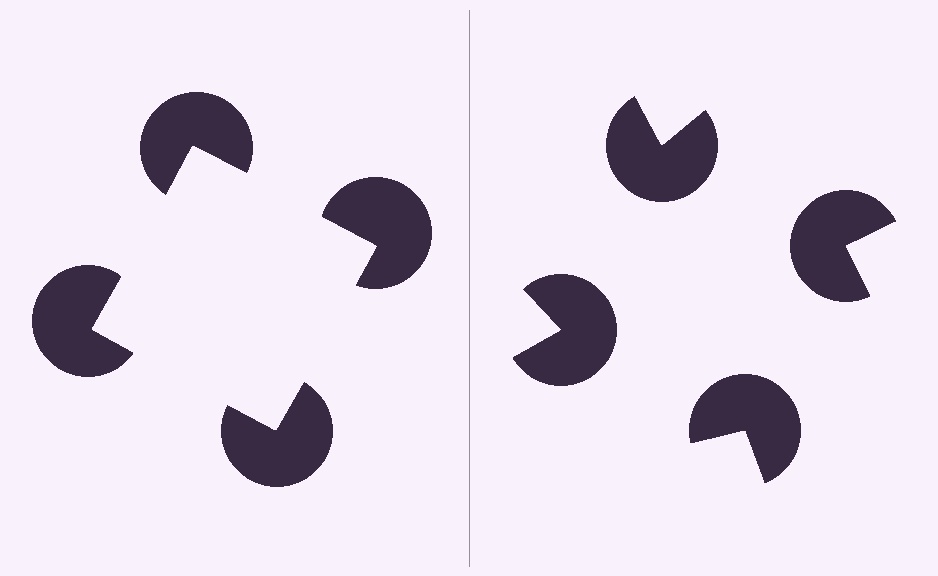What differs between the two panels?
The pac-man discs are positioned identically on both sides; only the wedge orientations differ. On the left they align to a square; on the right they are misaligned.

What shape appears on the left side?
An illusory square.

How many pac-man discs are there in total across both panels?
8 — 4 on each side.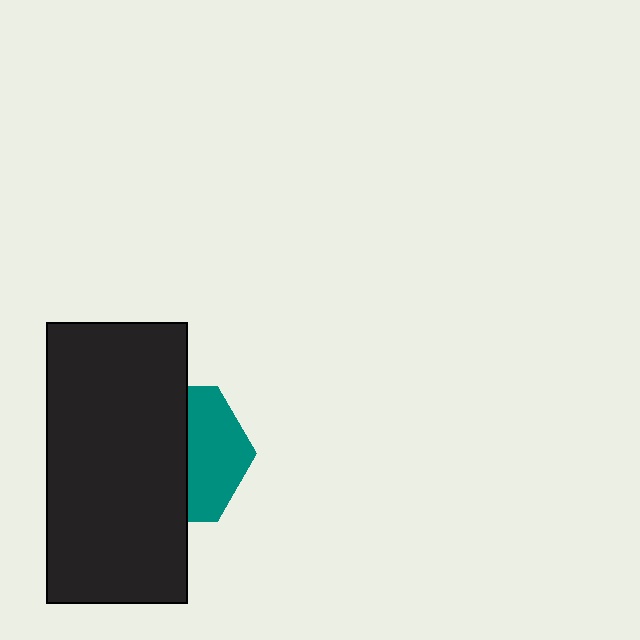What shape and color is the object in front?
The object in front is a black rectangle.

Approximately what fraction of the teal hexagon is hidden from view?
Roughly 58% of the teal hexagon is hidden behind the black rectangle.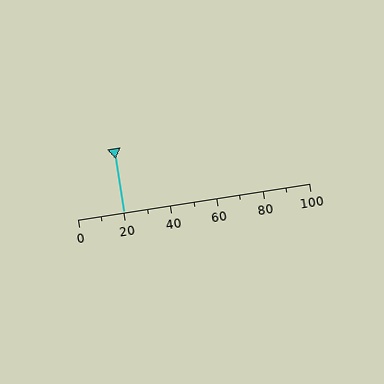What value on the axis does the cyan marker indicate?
The marker indicates approximately 20.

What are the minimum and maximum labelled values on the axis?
The axis runs from 0 to 100.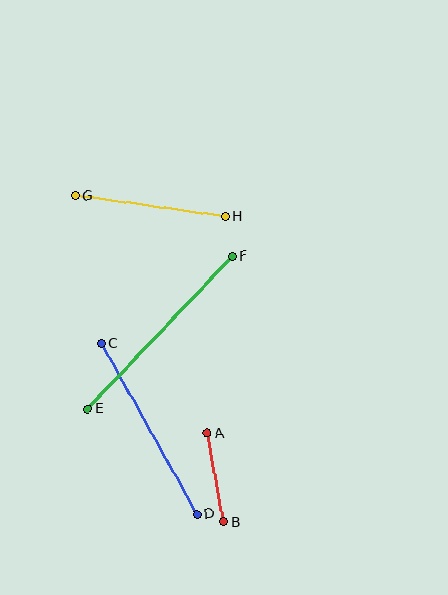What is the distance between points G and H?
The distance is approximately 151 pixels.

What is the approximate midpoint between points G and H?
The midpoint is at approximately (150, 206) pixels.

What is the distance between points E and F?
The distance is approximately 210 pixels.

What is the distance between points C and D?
The distance is approximately 196 pixels.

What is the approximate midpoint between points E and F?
The midpoint is at approximately (160, 332) pixels.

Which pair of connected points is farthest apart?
Points E and F are farthest apart.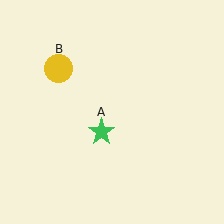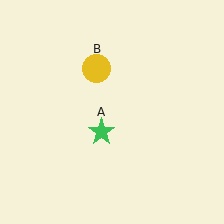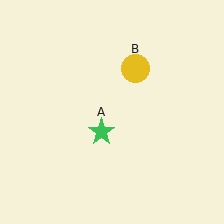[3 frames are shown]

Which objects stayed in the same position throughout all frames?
Green star (object A) remained stationary.